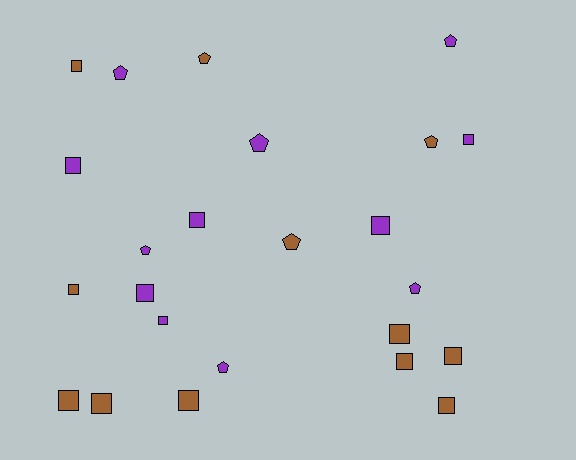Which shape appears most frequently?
Square, with 15 objects.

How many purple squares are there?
There are 6 purple squares.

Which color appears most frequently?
Purple, with 12 objects.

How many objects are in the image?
There are 24 objects.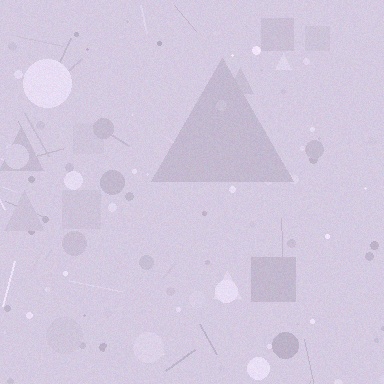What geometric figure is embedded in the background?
A triangle is embedded in the background.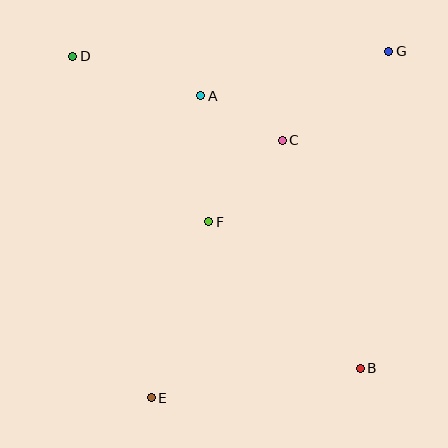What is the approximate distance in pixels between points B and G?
The distance between B and G is approximately 318 pixels.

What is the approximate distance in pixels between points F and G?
The distance between F and G is approximately 248 pixels.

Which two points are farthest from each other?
Points B and D are farthest from each other.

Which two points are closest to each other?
Points A and C are closest to each other.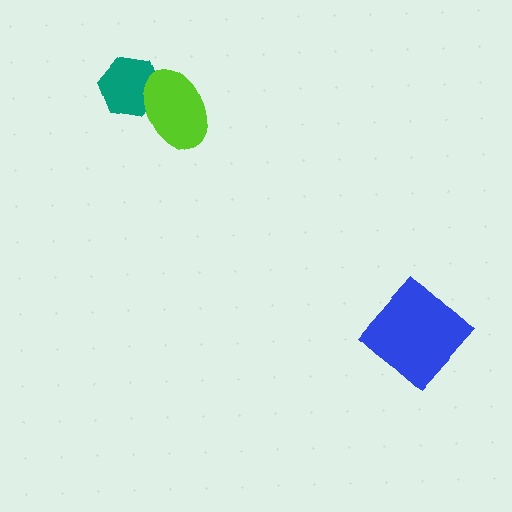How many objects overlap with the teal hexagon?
1 object overlaps with the teal hexagon.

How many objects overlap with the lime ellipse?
1 object overlaps with the lime ellipse.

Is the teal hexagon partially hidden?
Yes, it is partially covered by another shape.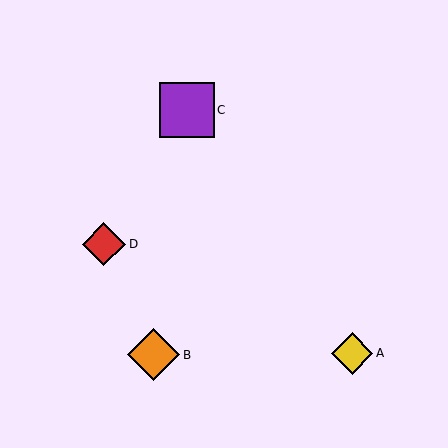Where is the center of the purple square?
The center of the purple square is at (187, 110).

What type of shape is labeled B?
Shape B is an orange diamond.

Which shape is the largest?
The purple square (labeled C) is the largest.